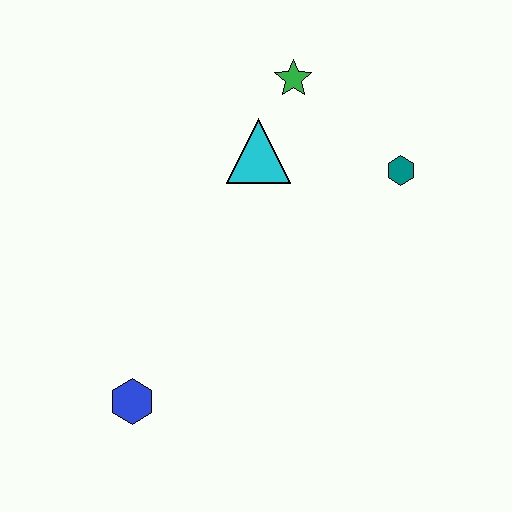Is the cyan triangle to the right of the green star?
No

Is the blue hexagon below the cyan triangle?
Yes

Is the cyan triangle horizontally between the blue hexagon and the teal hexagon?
Yes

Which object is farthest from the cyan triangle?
The blue hexagon is farthest from the cyan triangle.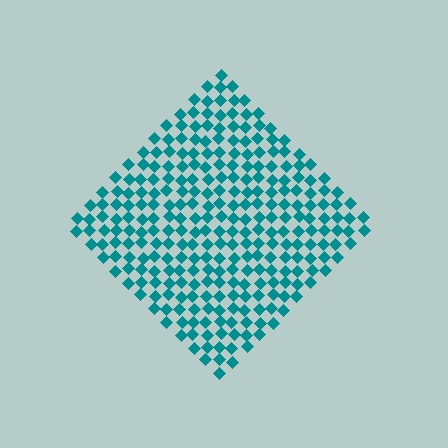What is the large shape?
The large shape is a diamond.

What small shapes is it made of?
It is made of small diamonds.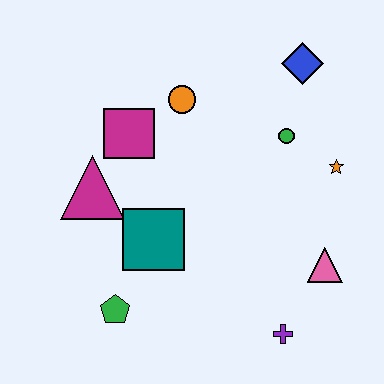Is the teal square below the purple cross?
No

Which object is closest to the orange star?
The green circle is closest to the orange star.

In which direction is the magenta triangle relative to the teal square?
The magenta triangle is to the left of the teal square.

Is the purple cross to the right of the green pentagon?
Yes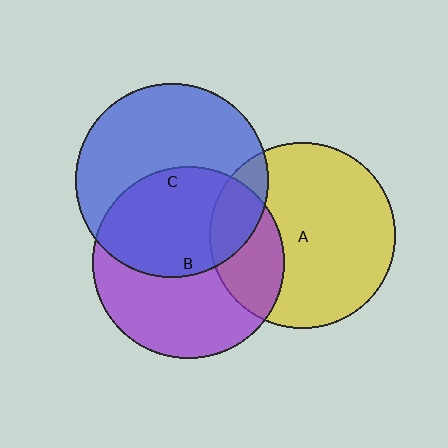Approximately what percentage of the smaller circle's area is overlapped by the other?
Approximately 15%.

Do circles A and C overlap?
Yes.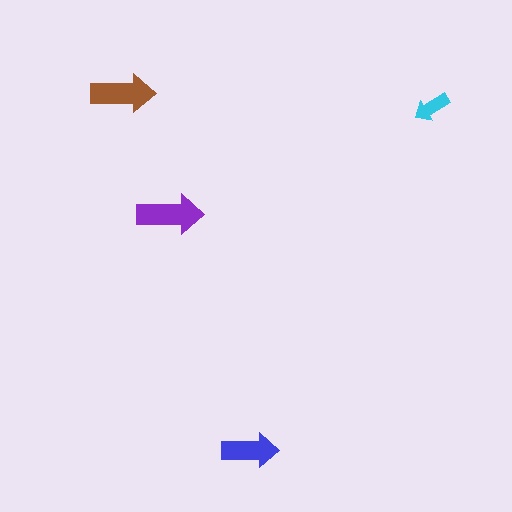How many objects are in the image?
There are 4 objects in the image.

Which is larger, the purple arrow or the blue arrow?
The purple one.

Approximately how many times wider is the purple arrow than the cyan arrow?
About 2 times wider.